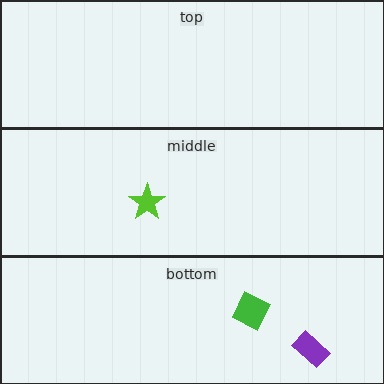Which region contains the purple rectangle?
The bottom region.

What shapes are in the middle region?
The lime star.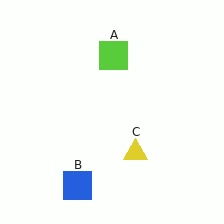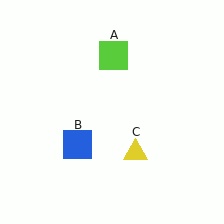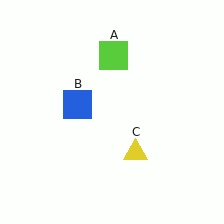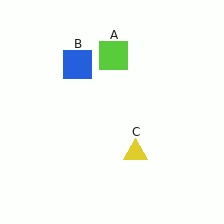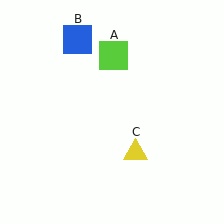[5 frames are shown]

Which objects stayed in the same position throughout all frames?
Lime square (object A) and yellow triangle (object C) remained stationary.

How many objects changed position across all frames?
1 object changed position: blue square (object B).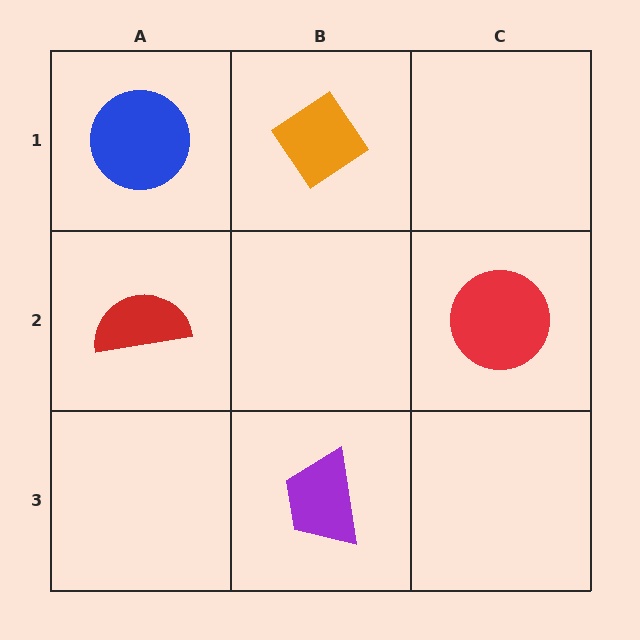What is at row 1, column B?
An orange diamond.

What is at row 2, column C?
A red circle.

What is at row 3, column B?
A purple trapezoid.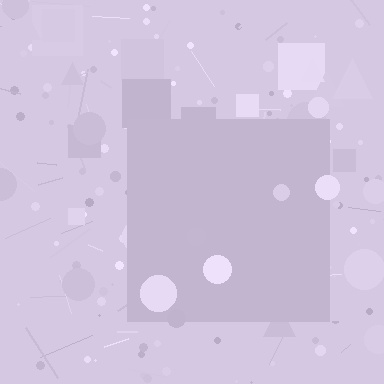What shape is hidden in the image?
A square is hidden in the image.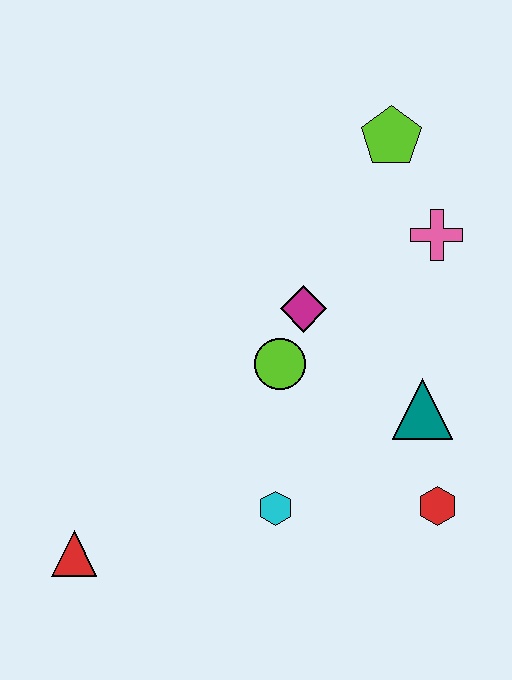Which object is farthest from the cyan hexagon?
The lime pentagon is farthest from the cyan hexagon.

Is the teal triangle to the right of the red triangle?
Yes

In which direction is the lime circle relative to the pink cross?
The lime circle is to the left of the pink cross.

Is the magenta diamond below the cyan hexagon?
No